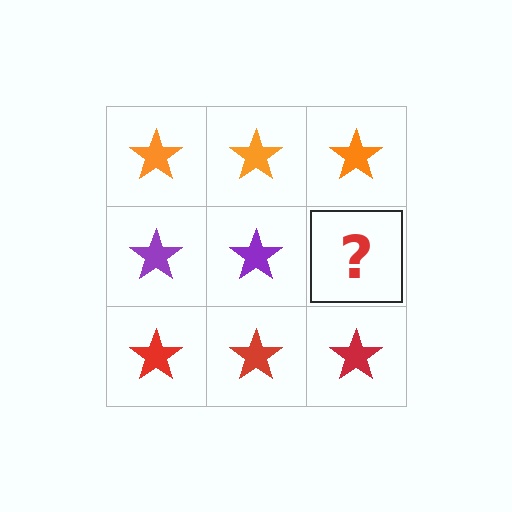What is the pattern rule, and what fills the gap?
The rule is that each row has a consistent color. The gap should be filled with a purple star.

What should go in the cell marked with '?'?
The missing cell should contain a purple star.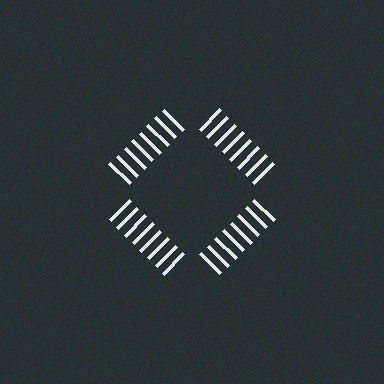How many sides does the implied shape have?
4 sides — the line-ends trace a square.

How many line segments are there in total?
32 — 8 along each of the 4 edges.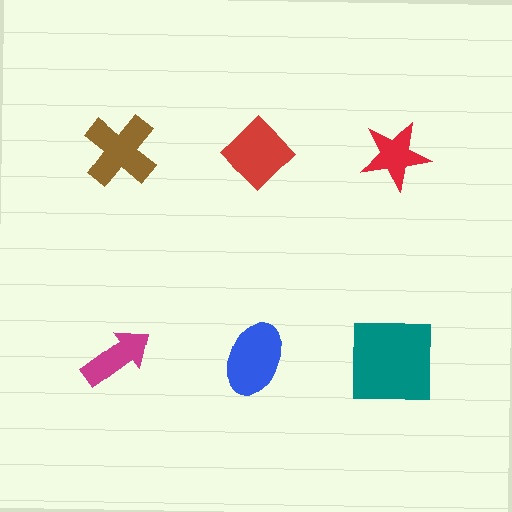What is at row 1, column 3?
A red star.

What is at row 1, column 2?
A red diamond.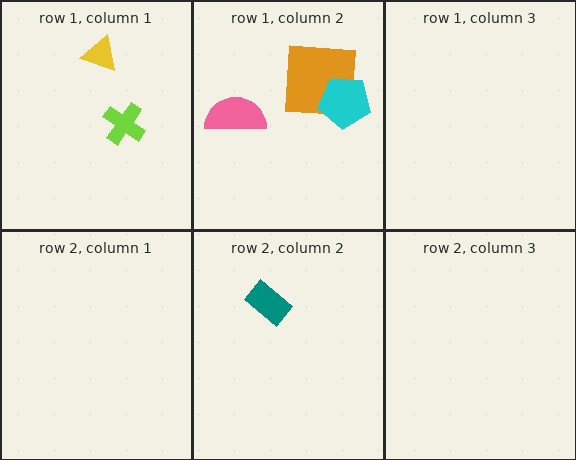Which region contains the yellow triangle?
The row 1, column 1 region.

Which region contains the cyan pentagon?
The row 1, column 2 region.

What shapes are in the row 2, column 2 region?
The teal rectangle.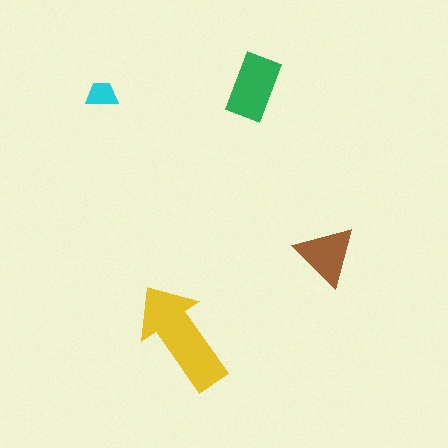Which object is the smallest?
The cyan trapezoid.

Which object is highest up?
The green rectangle is topmost.